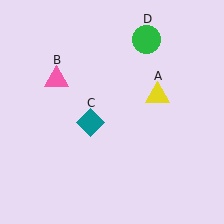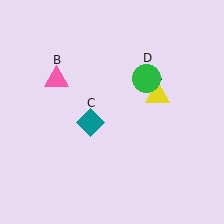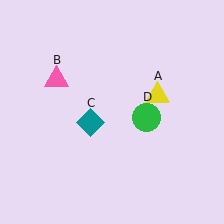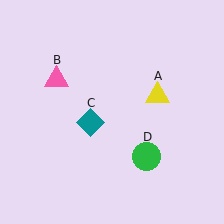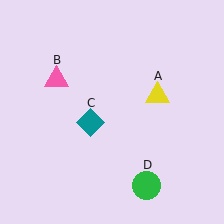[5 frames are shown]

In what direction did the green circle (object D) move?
The green circle (object D) moved down.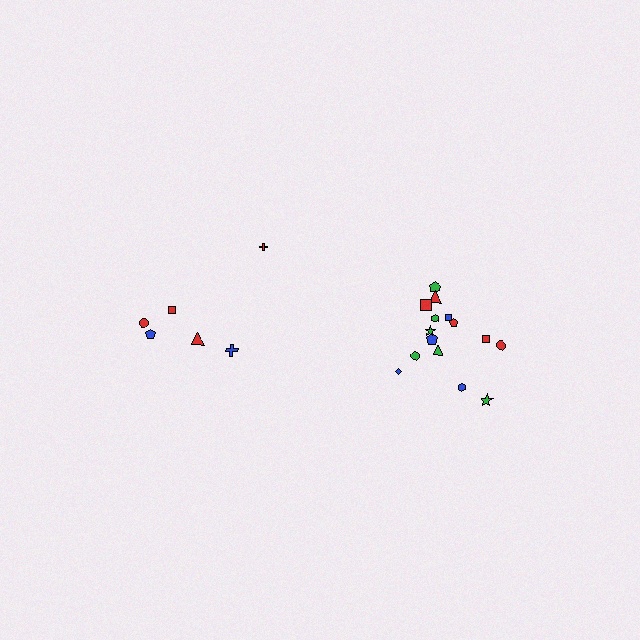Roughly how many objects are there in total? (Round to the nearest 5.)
Roughly 20 objects in total.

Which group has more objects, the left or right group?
The right group.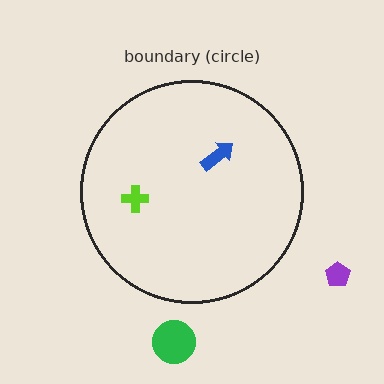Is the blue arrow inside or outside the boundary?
Inside.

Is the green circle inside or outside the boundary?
Outside.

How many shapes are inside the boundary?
2 inside, 2 outside.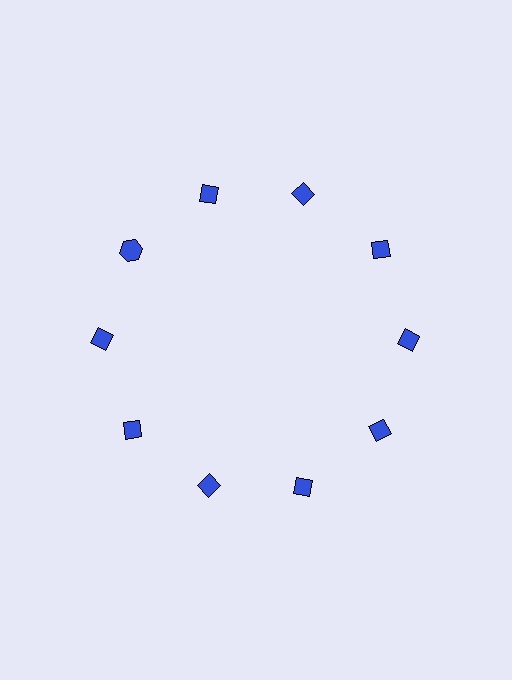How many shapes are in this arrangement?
There are 10 shapes arranged in a ring pattern.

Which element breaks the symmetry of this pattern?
The blue hexagon at roughly the 10 o'clock position breaks the symmetry. All other shapes are blue diamonds.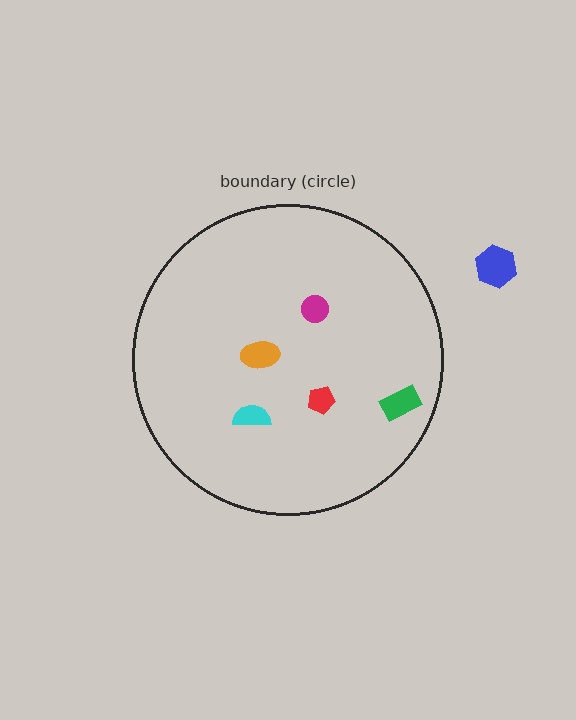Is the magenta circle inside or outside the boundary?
Inside.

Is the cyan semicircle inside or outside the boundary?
Inside.